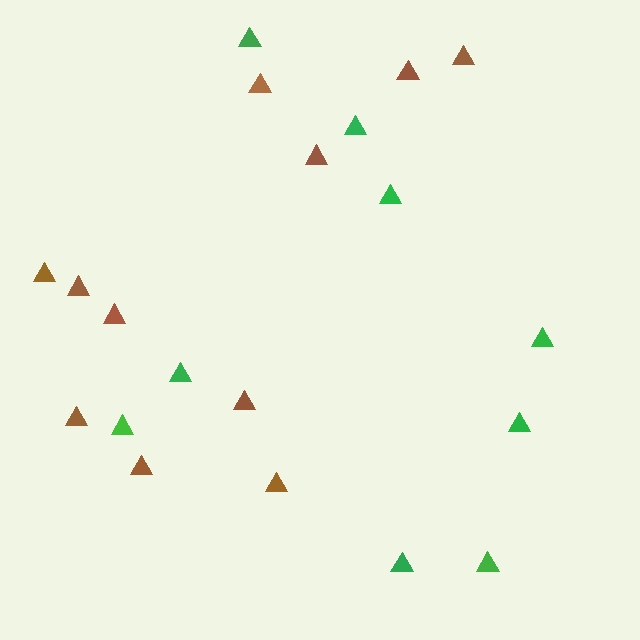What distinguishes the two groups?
There are 2 groups: one group of brown triangles (11) and one group of green triangles (9).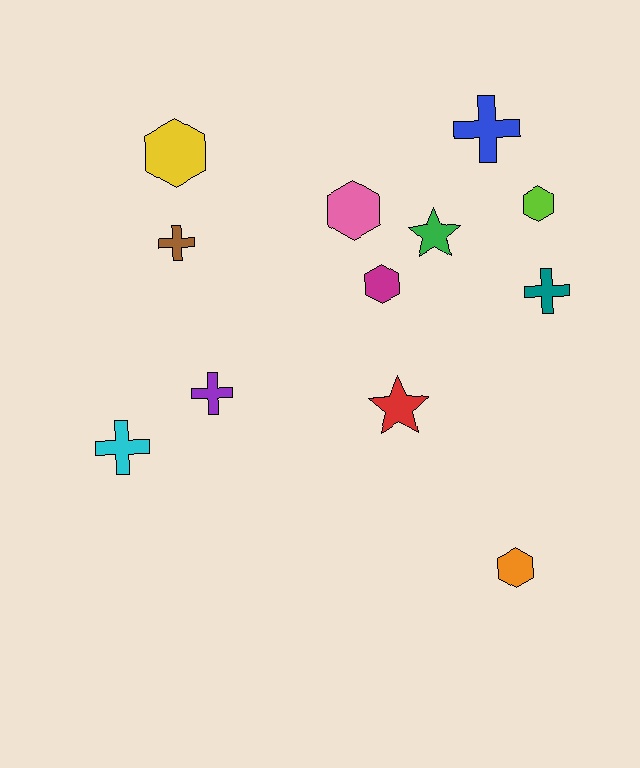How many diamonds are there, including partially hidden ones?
There are no diamonds.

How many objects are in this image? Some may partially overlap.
There are 12 objects.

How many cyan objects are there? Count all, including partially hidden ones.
There is 1 cyan object.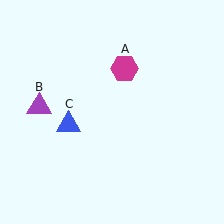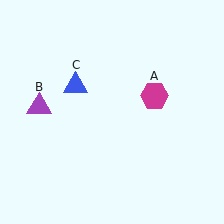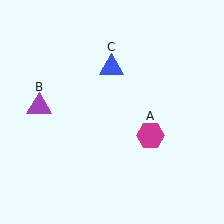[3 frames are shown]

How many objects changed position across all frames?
2 objects changed position: magenta hexagon (object A), blue triangle (object C).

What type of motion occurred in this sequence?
The magenta hexagon (object A), blue triangle (object C) rotated clockwise around the center of the scene.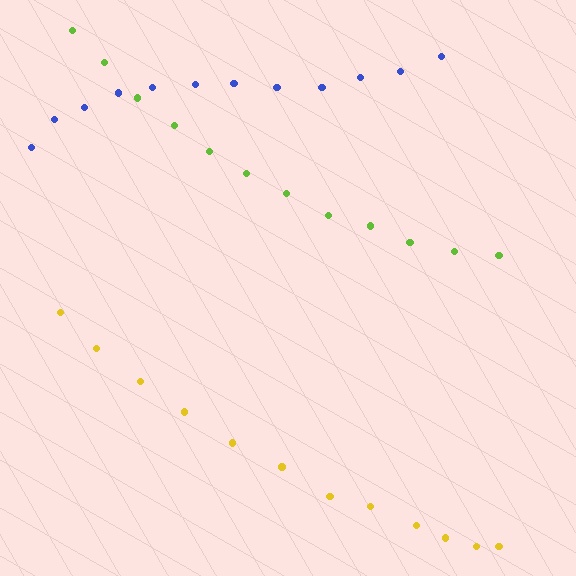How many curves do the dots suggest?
There are 3 distinct paths.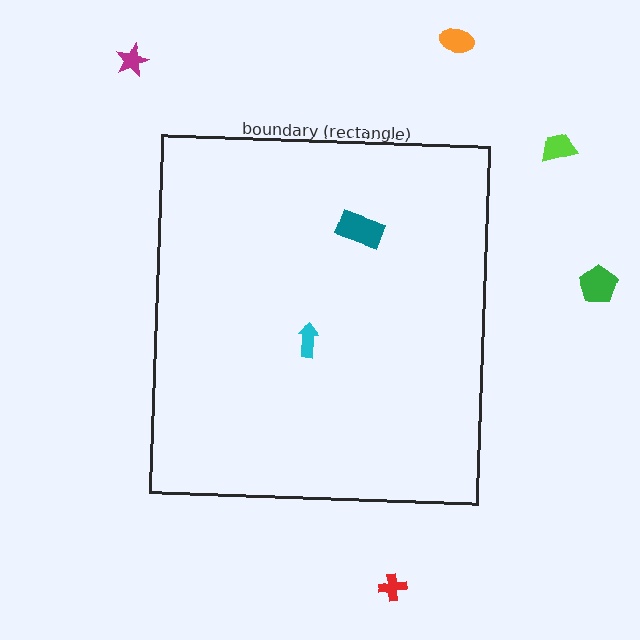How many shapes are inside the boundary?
2 inside, 5 outside.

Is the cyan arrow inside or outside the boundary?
Inside.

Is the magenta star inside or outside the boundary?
Outside.